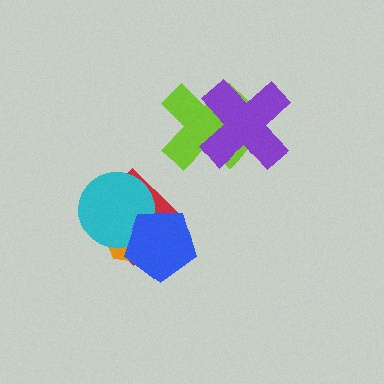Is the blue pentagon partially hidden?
No, no other shape covers it.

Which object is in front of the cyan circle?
The blue pentagon is in front of the cyan circle.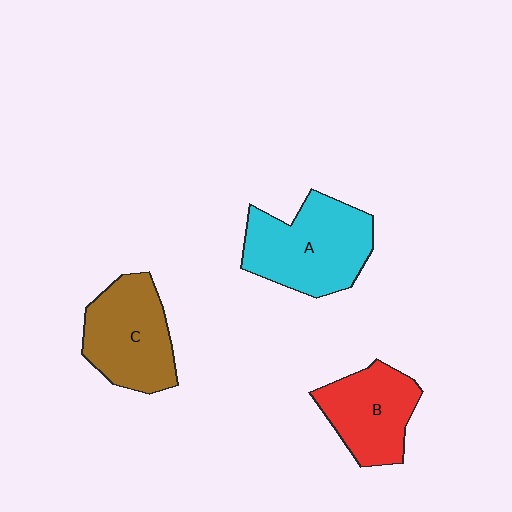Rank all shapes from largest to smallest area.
From largest to smallest: A (cyan), C (brown), B (red).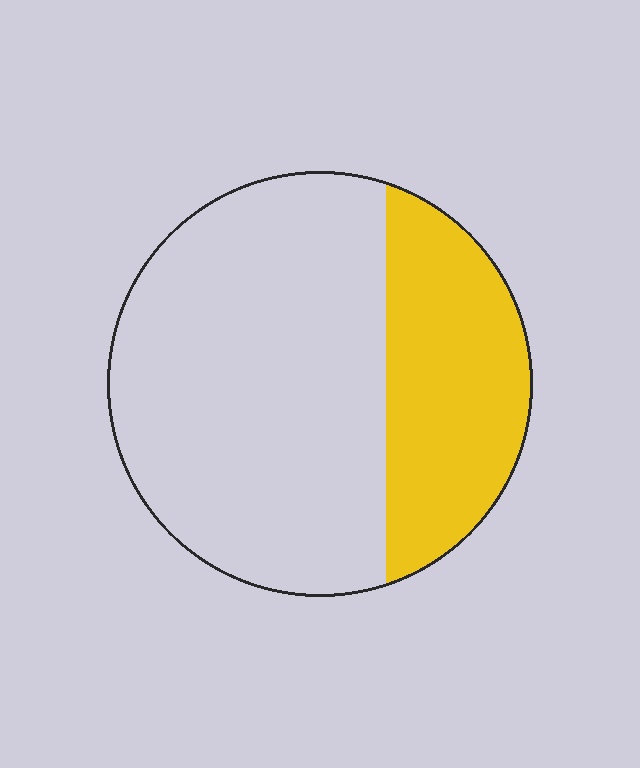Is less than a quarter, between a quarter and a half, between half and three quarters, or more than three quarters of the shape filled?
Between a quarter and a half.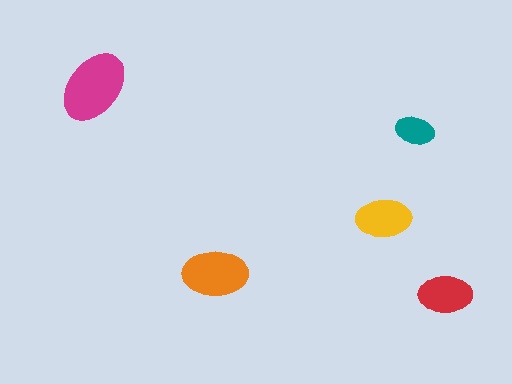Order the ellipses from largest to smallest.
the magenta one, the orange one, the yellow one, the red one, the teal one.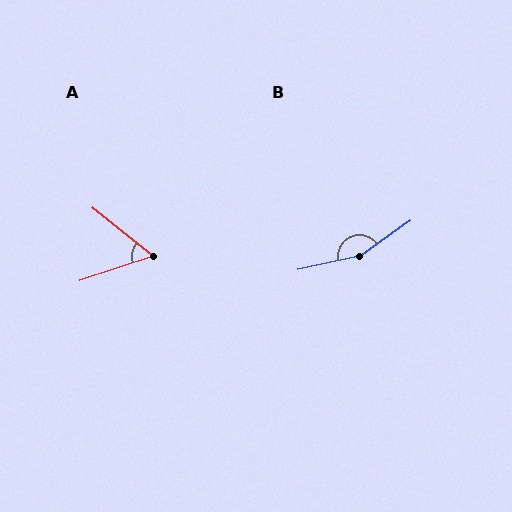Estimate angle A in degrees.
Approximately 57 degrees.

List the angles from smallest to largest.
A (57°), B (157°).